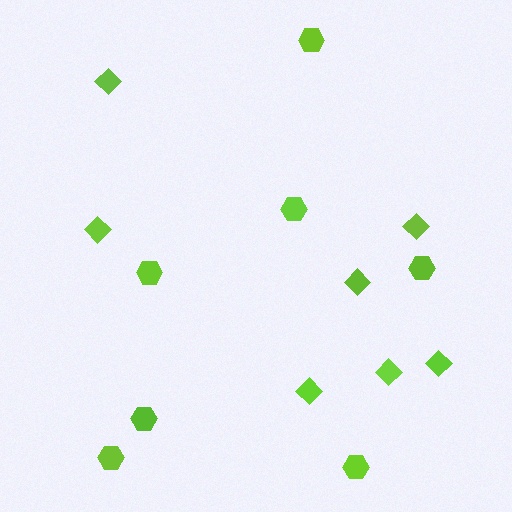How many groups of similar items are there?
There are 2 groups: one group of diamonds (7) and one group of hexagons (7).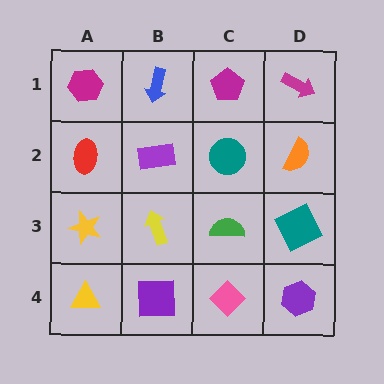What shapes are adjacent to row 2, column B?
A blue arrow (row 1, column B), a yellow arrow (row 3, column B), a red ellipse (row 2, column A), a teal circle (row 2, column C).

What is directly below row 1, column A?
A red ellipse.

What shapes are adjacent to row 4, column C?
A green semicircle (row 3, column C), a purple square (row 4, column B), a purple hexagon (row 4, column D).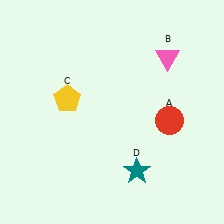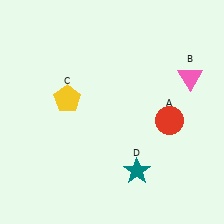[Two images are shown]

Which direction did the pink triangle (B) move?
The pink triangle (B) moved right.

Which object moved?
The pink triangle (B) moved right.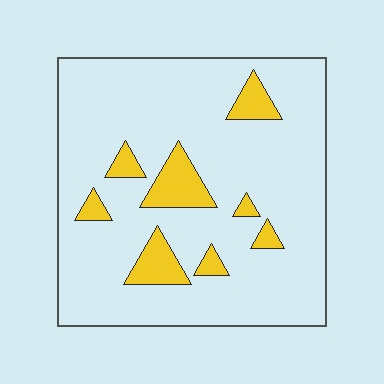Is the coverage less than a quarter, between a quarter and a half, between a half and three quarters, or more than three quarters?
Less than a quarter.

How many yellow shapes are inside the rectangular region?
8.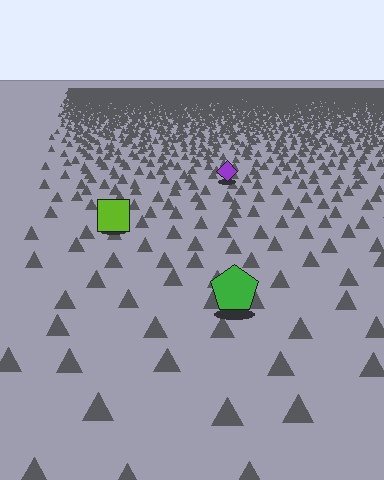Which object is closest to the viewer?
The green pentagon is closest. The texture marks near it are larger and more spread out.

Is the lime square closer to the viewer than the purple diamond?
Yes. The lime square is closer — you can tell from the texture gradient: the ground texture is coarser near it.